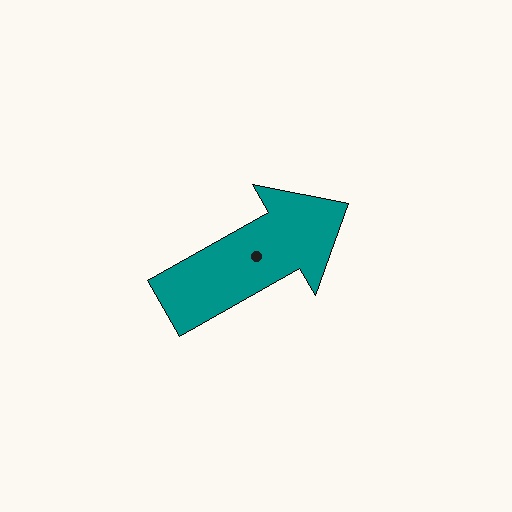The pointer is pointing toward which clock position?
Roughly 2 o'clock.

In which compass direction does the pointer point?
Northeast.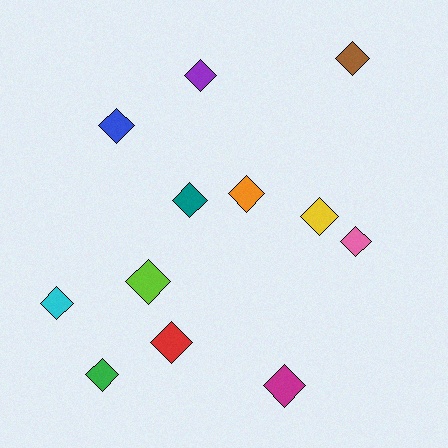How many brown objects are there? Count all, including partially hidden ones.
There is 1 brown object.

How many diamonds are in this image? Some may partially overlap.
There are 12 diamonds.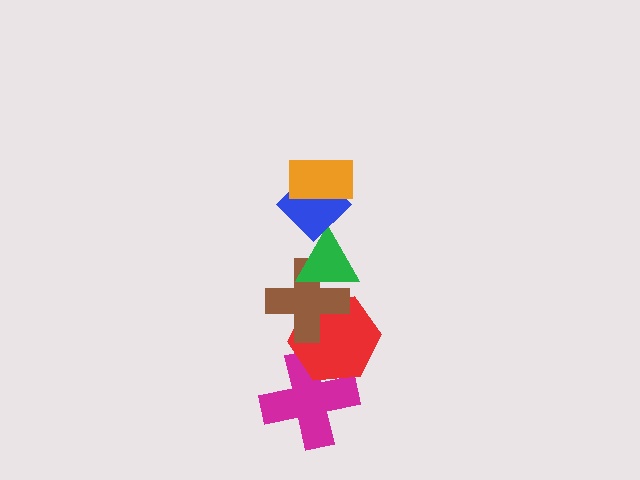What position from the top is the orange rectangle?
The orange rectangle is 1st from the top.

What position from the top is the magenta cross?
The magenta cross is 6th from the top.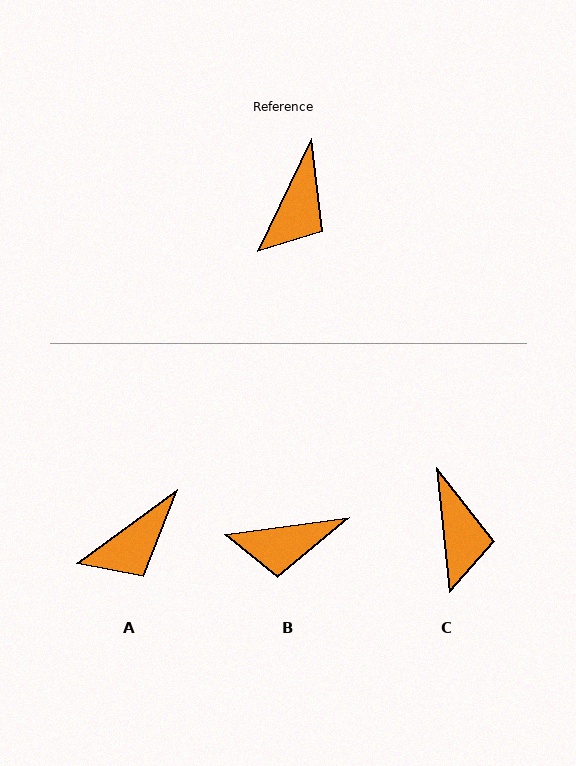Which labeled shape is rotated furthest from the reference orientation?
B, about 57 degrees away.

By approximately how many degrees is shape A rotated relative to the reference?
Approximately 28 degrees clockwise.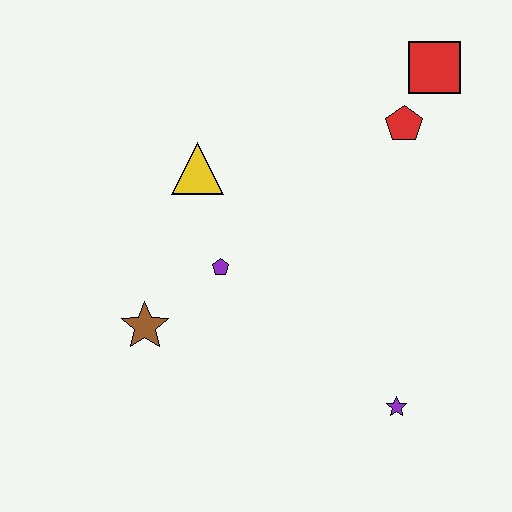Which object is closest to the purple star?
The purple pentagon is closest to the purple star.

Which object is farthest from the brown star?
The red square is farthest from the brown star.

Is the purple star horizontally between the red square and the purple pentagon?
Yes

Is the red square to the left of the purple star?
No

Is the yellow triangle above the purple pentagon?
Yes